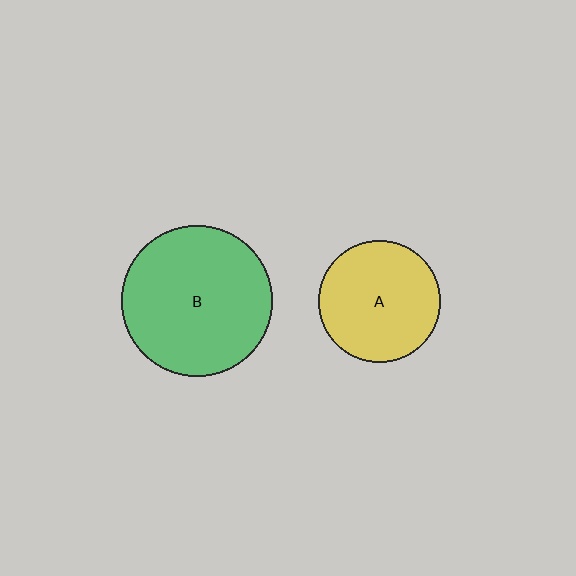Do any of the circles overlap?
No, none of the circles overlap.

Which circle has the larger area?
Circle B (green).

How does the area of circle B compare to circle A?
Approximately 1.5 times.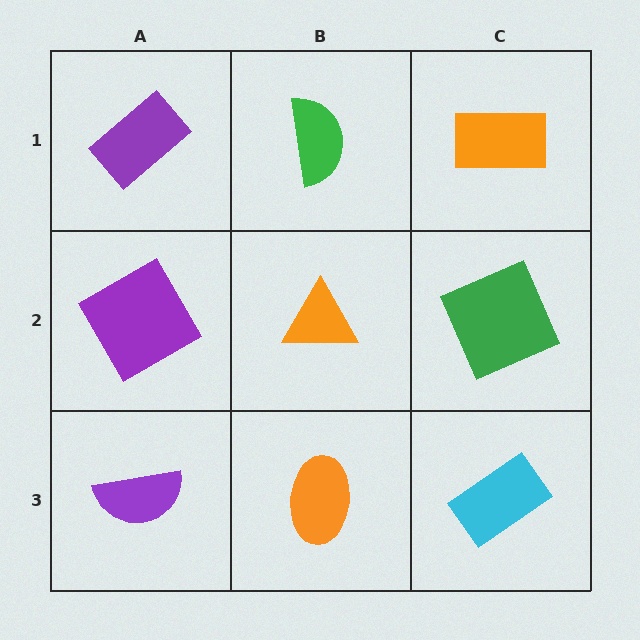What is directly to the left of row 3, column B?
A purple semicircle.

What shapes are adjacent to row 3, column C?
A green square (row 2, column C), an orange ellipse (row 3, column B).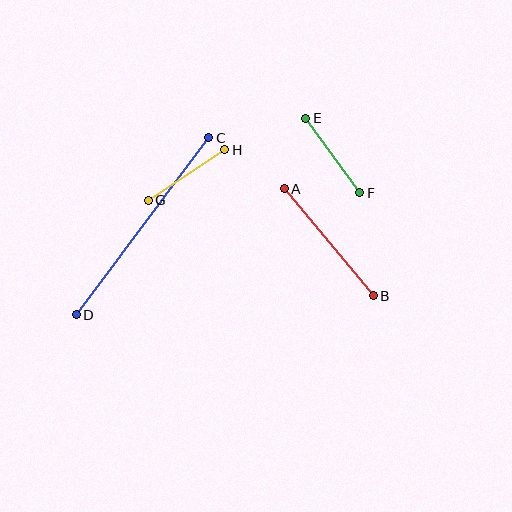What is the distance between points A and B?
The distance is approximately 139 pixels.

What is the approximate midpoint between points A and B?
The midpoint is at approximately (329, 242) pixels.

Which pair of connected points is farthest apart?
Points C and D are farthest apart.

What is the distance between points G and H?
The distance is approximately 92 pixels.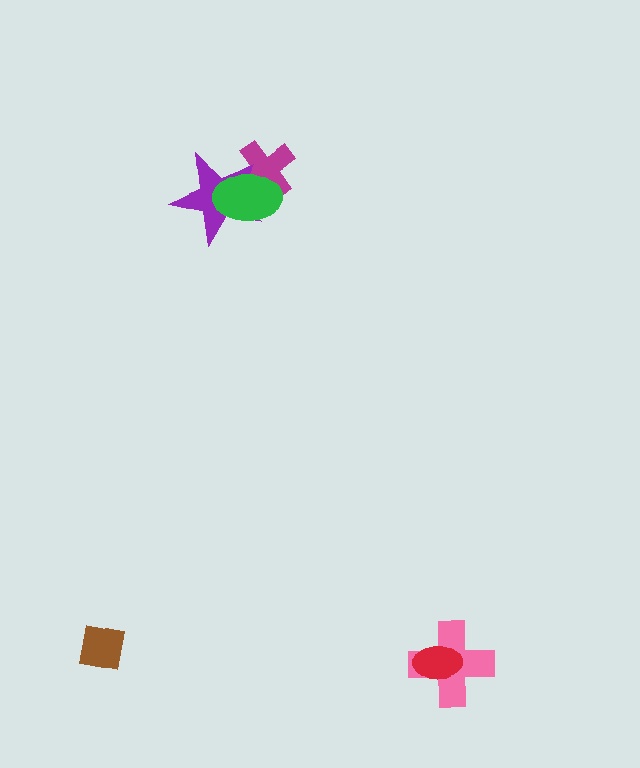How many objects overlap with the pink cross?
1 object overlaps with the pink cross.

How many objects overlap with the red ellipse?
1 object overlaps with the red ellipse.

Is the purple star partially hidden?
Yes, it is partially covered by another shape.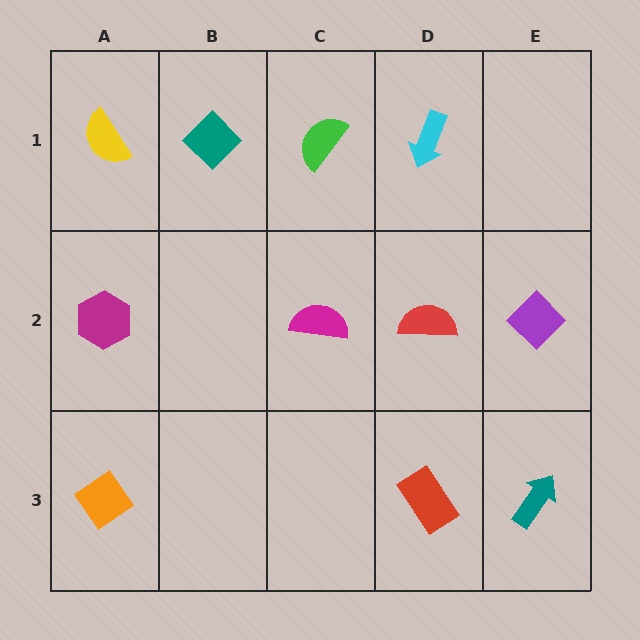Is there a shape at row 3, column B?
No, that cell is empty.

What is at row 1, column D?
A cyan arrow.